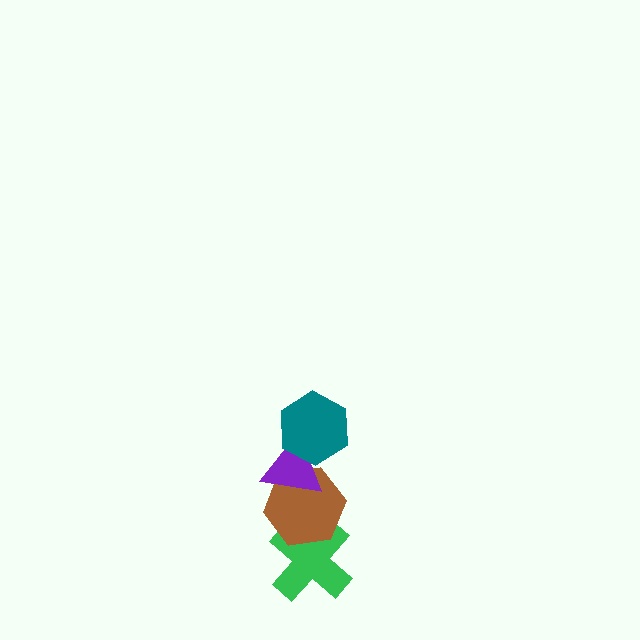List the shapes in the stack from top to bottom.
From top to bottom: the teal hexagon, the purple triangle, the brown hexagon, the green cross.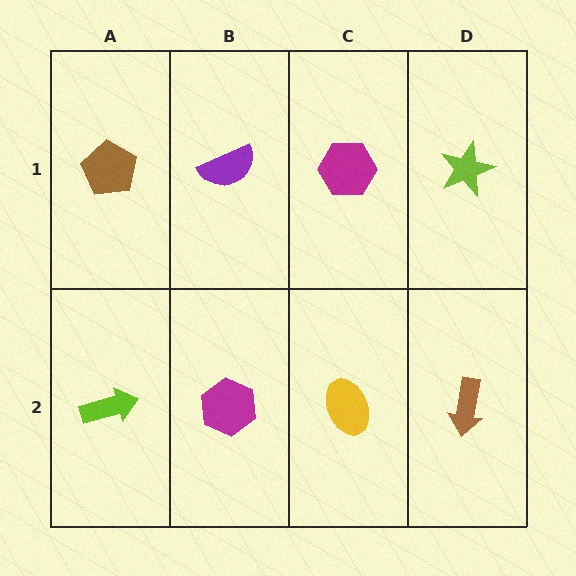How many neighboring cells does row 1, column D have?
2.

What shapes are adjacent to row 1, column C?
A yellow ellipse (row 2, column C), a purple semicircle (row 1, column B), a lime star (row 1, column D).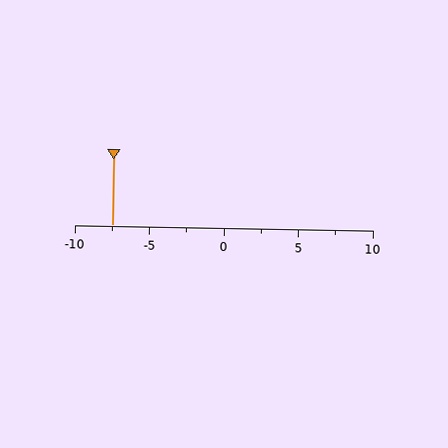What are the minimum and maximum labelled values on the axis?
The axis runs from -10 to 10.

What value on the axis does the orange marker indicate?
The marker indicates approximately -7.5.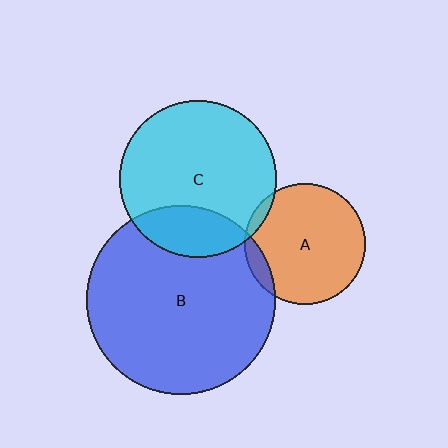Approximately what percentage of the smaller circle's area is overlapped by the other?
Approximately 5%.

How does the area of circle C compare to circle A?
Approximately 1.7 times.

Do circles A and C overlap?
Yes.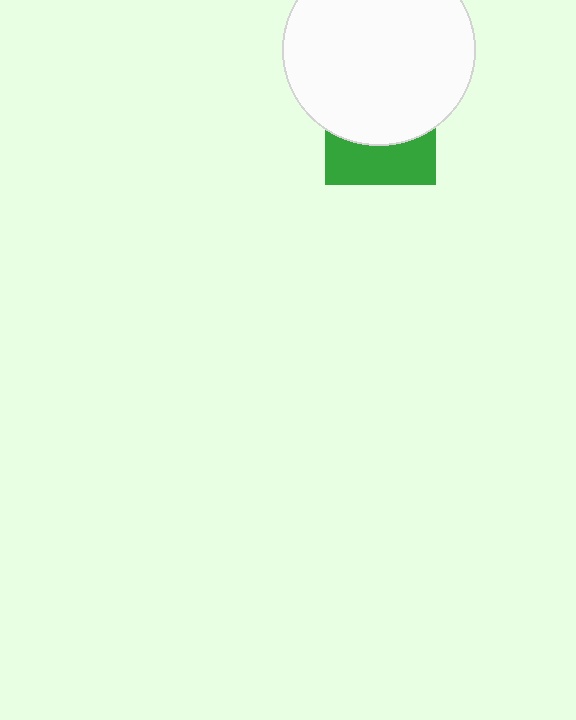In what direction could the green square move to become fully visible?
The green square could move down. That would shift it out from behind the white circle entirely.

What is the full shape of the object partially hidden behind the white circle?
The partially hidden object is a green square.